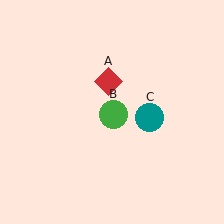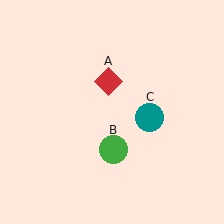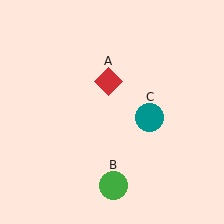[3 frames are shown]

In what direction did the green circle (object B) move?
The green circle (object B) moved down.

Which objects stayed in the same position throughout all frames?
Red diamond (object A) and teal circle (object C) remained stationary.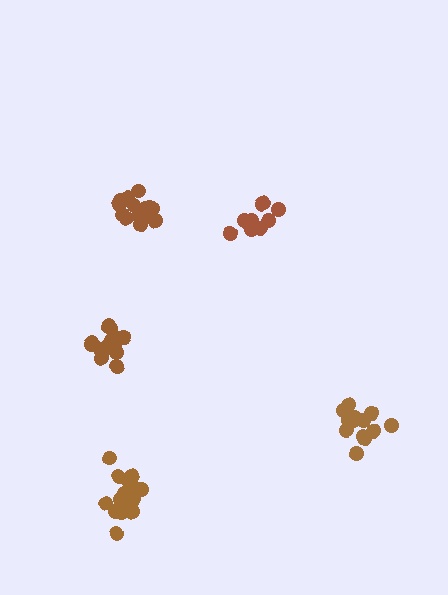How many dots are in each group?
Group 1: 15 dots, Group 2: 12 dots, Group 3: 17 dots, Group 4: 15 dots, Group 5: 13 dots (72 total).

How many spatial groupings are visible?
There are 5 spatial groupings.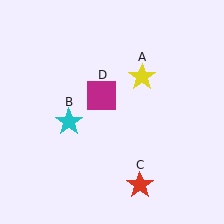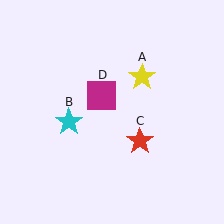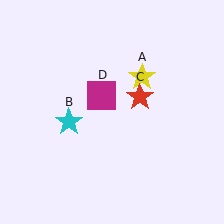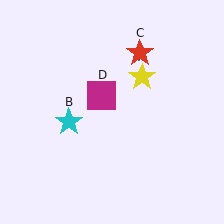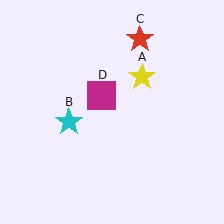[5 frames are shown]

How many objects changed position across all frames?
1 object changed position: red star (object C).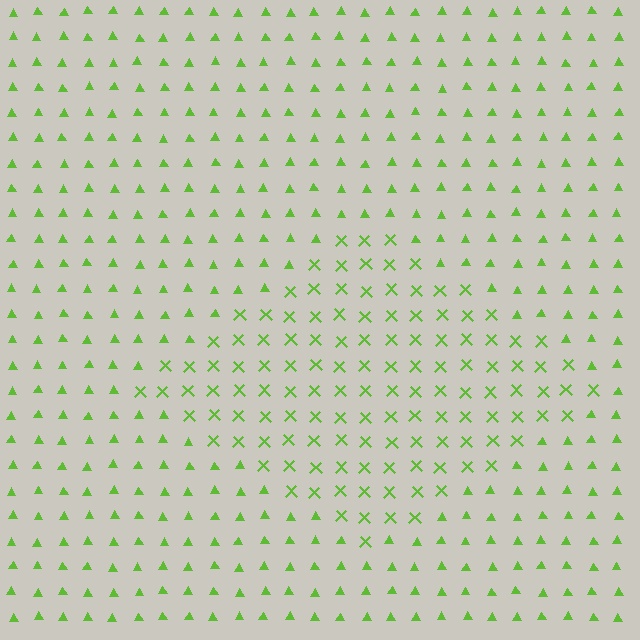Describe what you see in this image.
The image is filled with small lime elements arranged in a uniform grid. A diamond-shaped region contains X marks, while the surrounding area contains triangles. The boundary is defined purely by the change in element shape.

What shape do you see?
I see a diamond.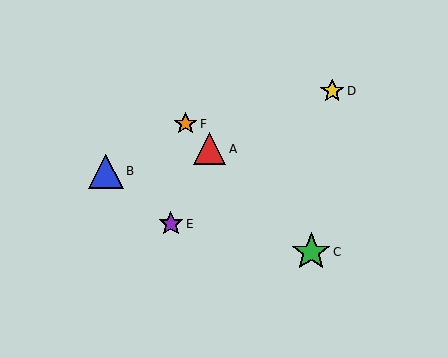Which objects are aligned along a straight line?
Objects A, C, F are aligned along a straight line.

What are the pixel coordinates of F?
Object F is at (186, 124).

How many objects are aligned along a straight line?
3 objects (A, C, F) are aligned along a straight line.